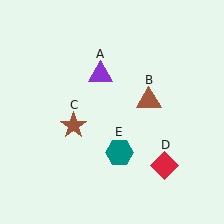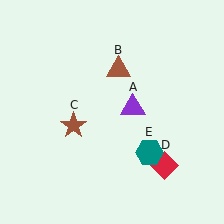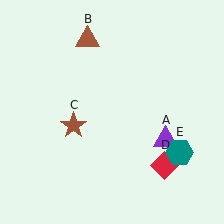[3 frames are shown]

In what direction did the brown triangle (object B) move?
The brown triangle (object B) moved up and to the left.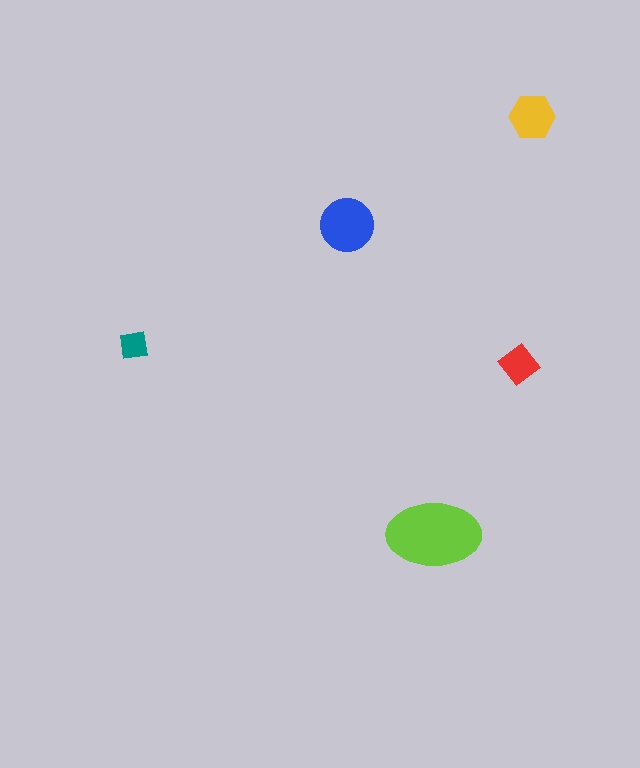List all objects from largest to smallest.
The lime ellipse, the blue circle, the yellow hexagon, the red diamond, the teal square.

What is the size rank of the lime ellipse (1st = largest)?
1st.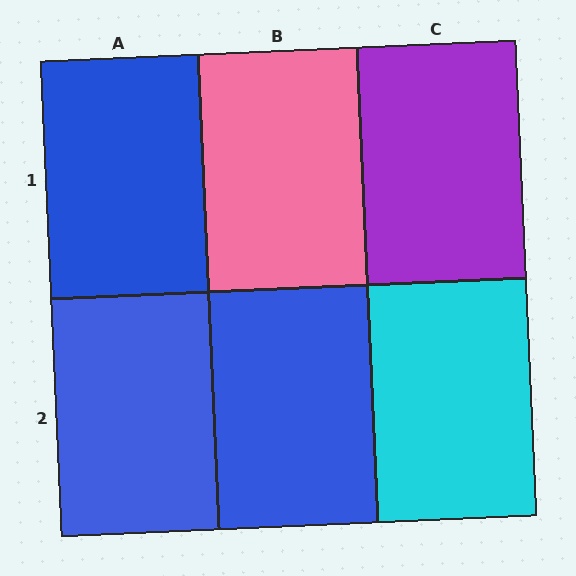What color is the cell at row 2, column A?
Blue.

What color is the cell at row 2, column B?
Blue.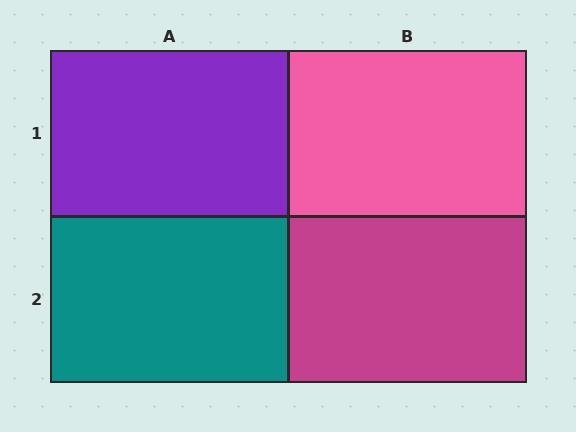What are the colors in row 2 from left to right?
Teal, magenta.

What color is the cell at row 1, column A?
Purple.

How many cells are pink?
1 cell is pink.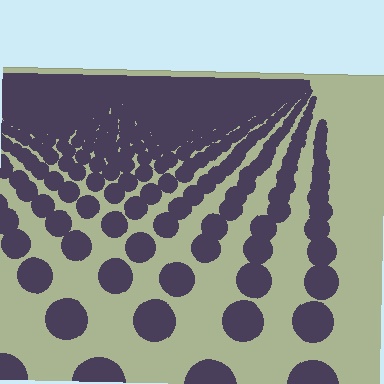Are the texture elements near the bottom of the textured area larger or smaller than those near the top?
Larger. Near the bottom, elements are closer to the viewer and appear at a bigger on-screen size.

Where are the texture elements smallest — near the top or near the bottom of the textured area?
Near the top.